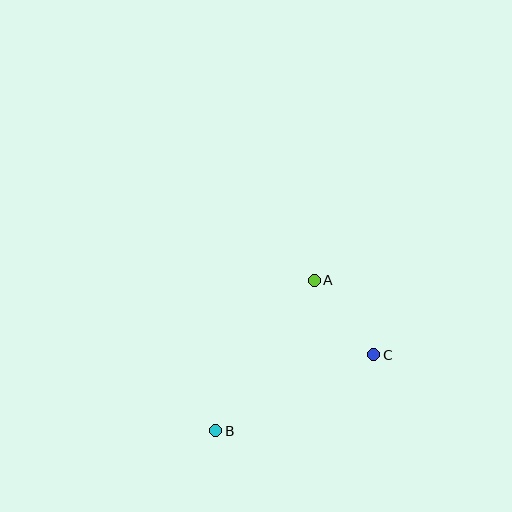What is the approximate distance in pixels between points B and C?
The distance between B and C is approximately 175 pixels.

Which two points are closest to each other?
Points A and C are closest to each other.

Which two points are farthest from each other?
Points A and B are farthest from each other.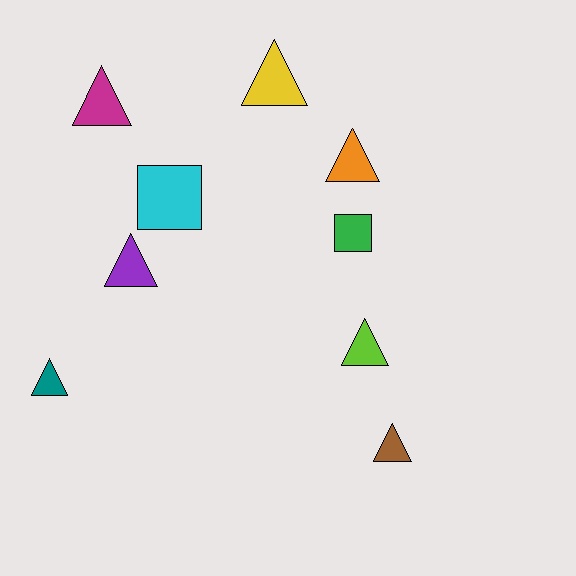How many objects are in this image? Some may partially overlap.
There are 9 objects.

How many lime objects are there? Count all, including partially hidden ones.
There is 1 lime object.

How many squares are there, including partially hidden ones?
There are 2 squares.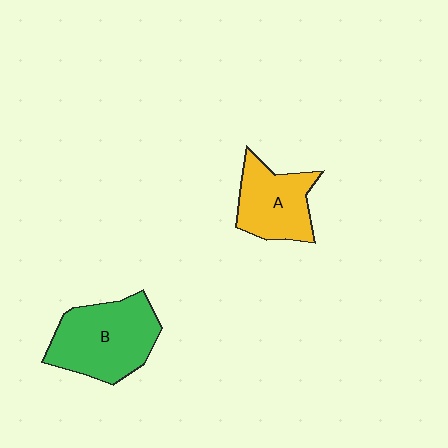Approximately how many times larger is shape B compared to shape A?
Approximately 1.4 times.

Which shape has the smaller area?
Shape A (yellow).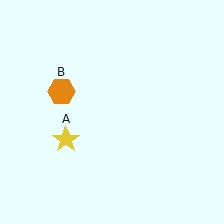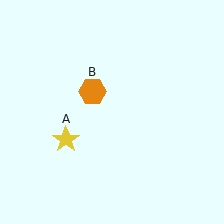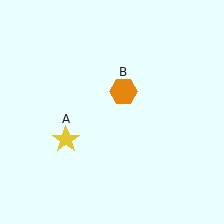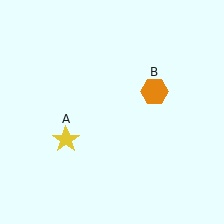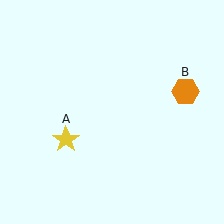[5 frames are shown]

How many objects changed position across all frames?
1 object changed position: orange hexagon (object B).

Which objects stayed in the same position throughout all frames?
Yellow star (object A) remained stationary.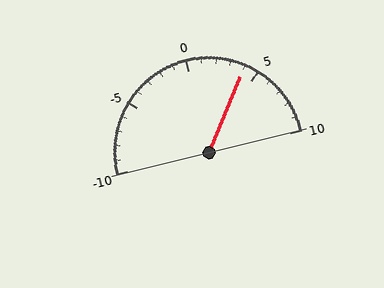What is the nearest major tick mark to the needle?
The nearest major tick mark is 5.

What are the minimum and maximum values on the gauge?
The gauge ranges from -10 to 10.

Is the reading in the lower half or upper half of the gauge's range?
The reading is in the upper half of the range (-10 to 10).